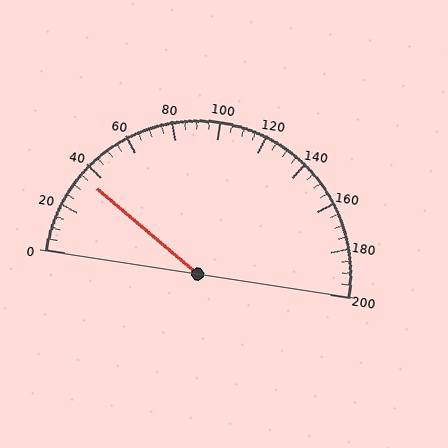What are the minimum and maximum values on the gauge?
The gauge ranges from 0 to 200.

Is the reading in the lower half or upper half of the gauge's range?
The reading is in the lower half of the range (0 to 200).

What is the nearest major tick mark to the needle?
The nearest major tick mark is 40.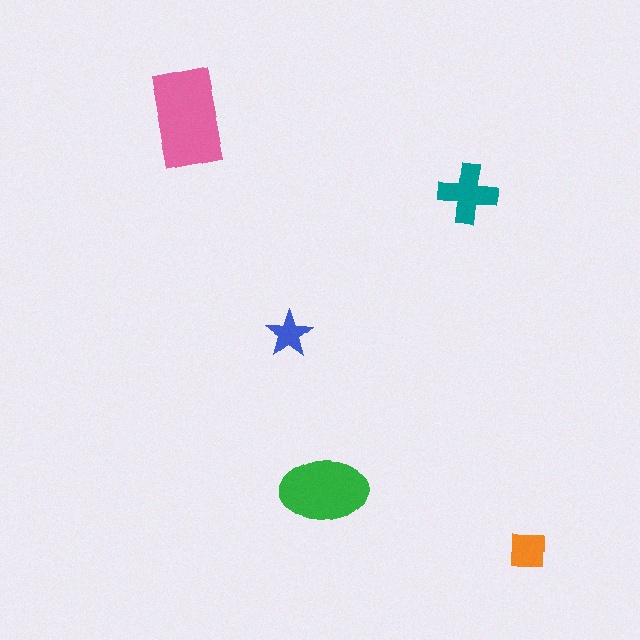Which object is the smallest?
The blue star.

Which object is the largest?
The pink rectangle.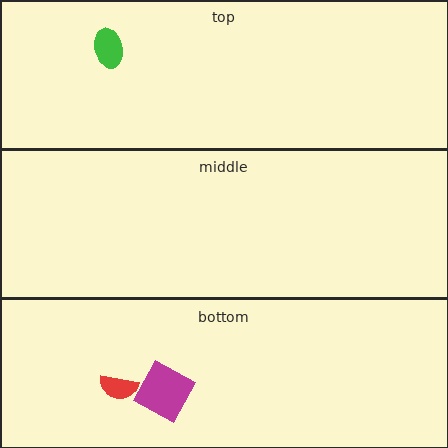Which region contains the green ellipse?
The top region.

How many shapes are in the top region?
1.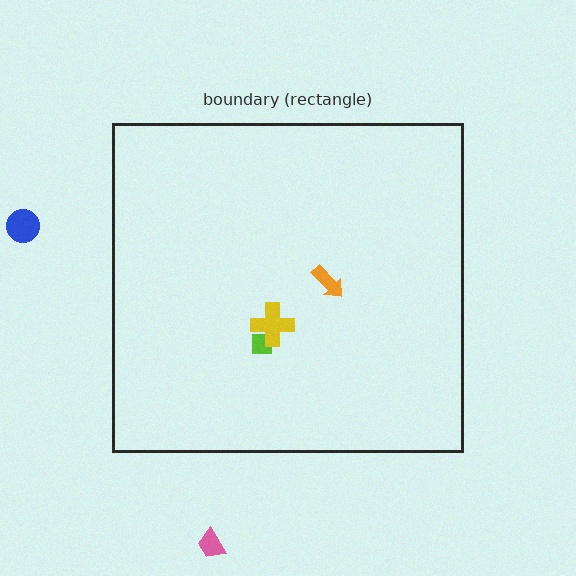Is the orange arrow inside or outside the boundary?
Inside.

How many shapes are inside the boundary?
3 inside, 2 outside.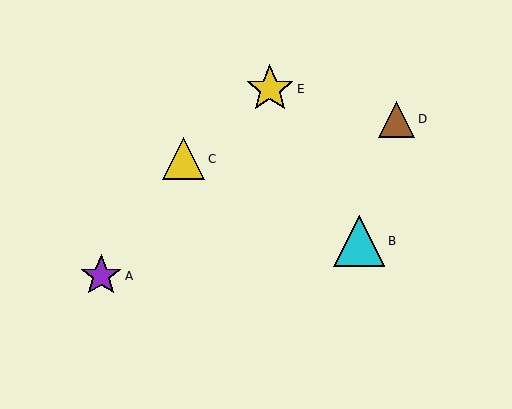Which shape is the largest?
The cyan triangle (labeled B) is the largest.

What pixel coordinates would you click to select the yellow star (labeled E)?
Click at (270, 89) to select the yellow star E.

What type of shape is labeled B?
Shape B is a cyan triangle.